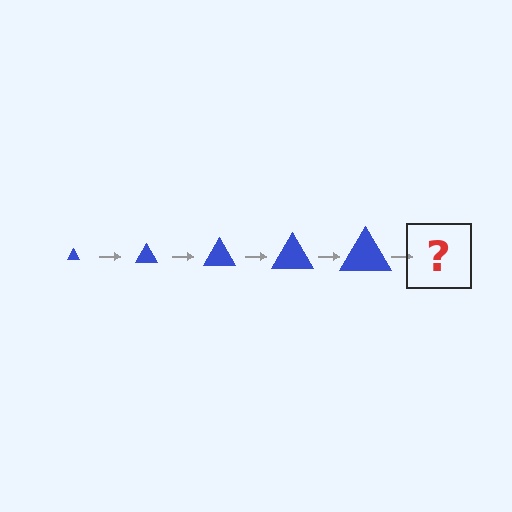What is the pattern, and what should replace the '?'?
The pattern is that the triangle gets progressively larger each step. The '?' should be a blue triangle, larger than the previous one.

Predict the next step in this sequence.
The next step is a blue triangle, larger than the previous one.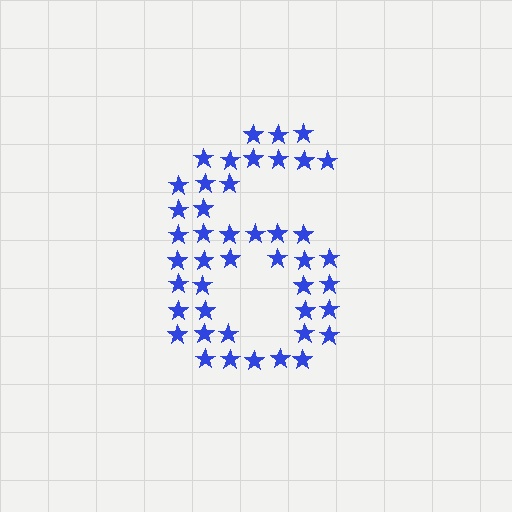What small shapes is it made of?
It is made of small stars.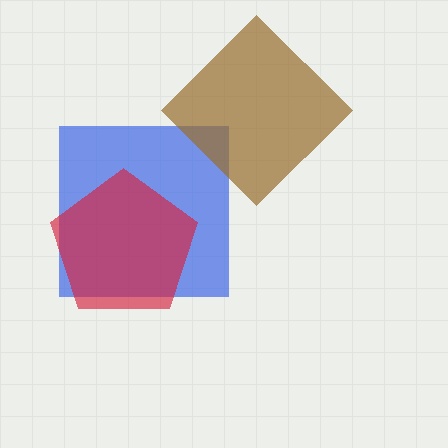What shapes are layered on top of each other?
The layered shapes are: a blue square, a brown diamond, a red pentagon.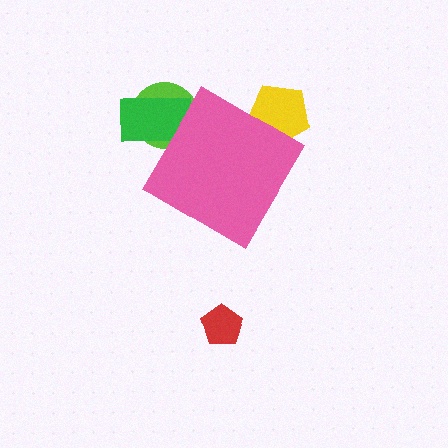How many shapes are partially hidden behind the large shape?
3 shapes are partially hidden.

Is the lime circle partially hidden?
Yes, the lime circle is partially hidden behind the pink diamond.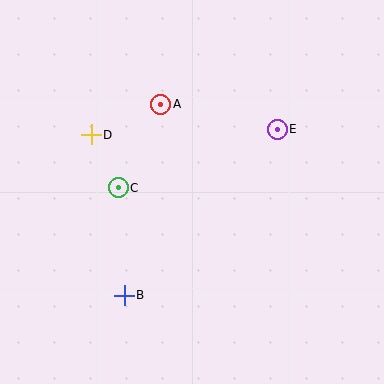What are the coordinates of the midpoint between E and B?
The midpoint between E and B is at (201, 212).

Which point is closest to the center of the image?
Point C at (118, 188) is closest to the center.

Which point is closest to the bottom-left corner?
Point B is closest to the bottom-left corner.